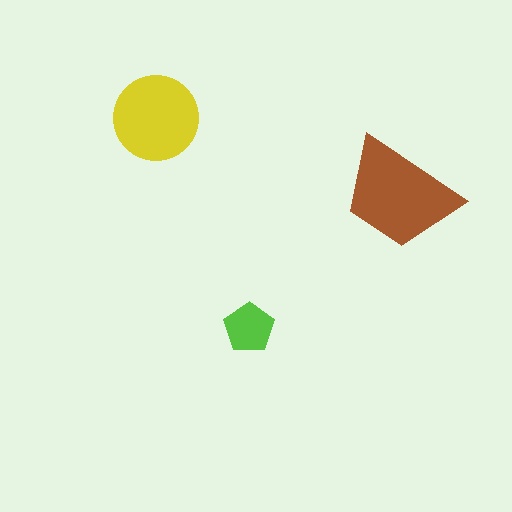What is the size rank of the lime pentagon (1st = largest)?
3rd.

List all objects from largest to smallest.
The brown trapezoid, the yellow circle, the lime pentagon.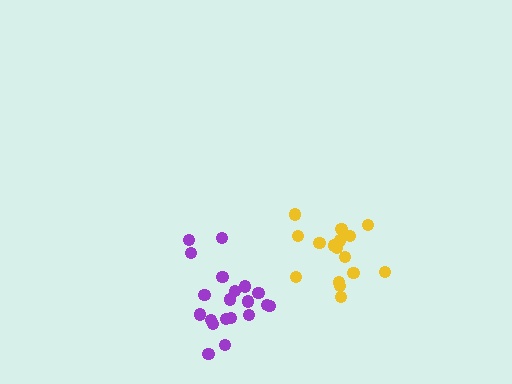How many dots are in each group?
Group 1: 20 dots, Group 2: 16 dots (36 total).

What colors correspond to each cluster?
The clusters are colored: purple, yellow.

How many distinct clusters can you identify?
There are 2 distinct clusters.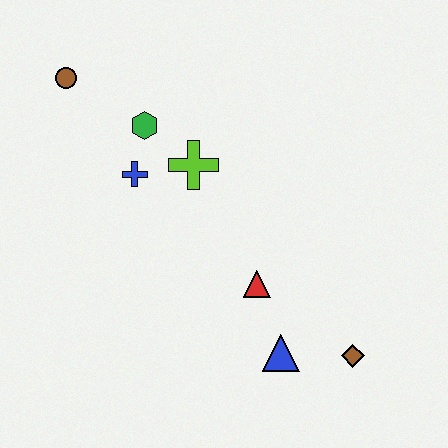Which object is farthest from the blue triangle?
The brown circle is farthest from the blue triangle.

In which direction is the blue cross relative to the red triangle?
The blue cross is to the left of the red triangle.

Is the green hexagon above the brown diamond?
Yes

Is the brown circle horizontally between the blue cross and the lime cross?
No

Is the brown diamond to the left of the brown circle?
No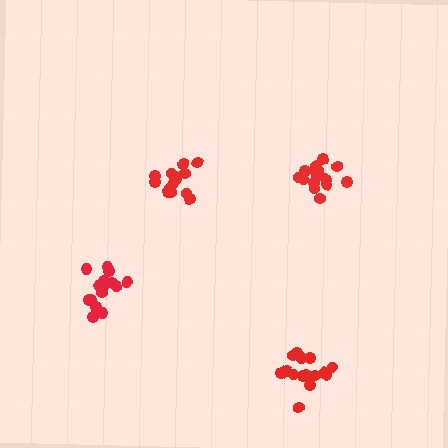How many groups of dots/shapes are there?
There are 4 groups.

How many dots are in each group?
Group 1: 16 dots, Group 2: 14 dots, Group 3: 16 dots, Group 4: 17 dots (63 total).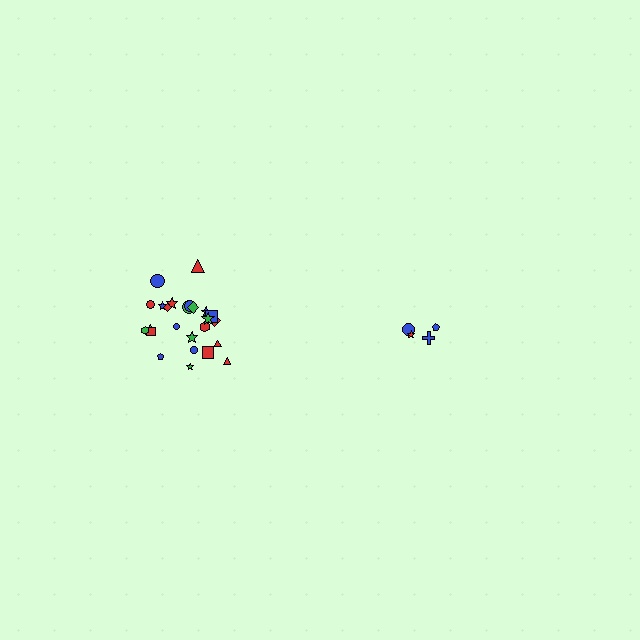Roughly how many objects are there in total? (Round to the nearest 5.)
Roughly 30 objects in total.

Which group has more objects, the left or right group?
The left group.